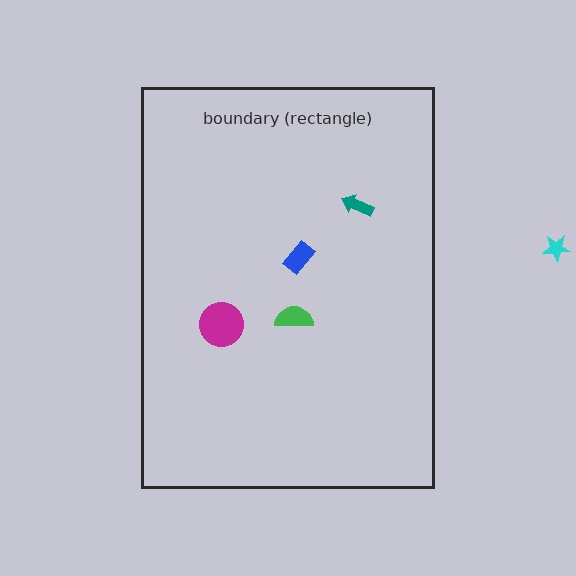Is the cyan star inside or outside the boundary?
Outside.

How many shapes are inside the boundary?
4 inside, 1 outside.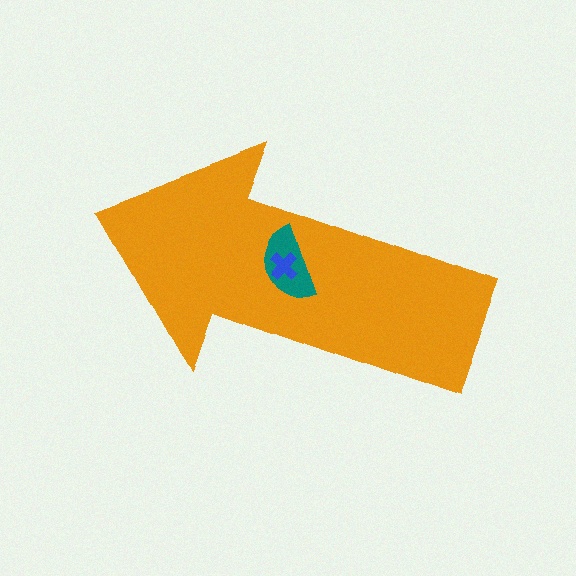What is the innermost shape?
The blue cross.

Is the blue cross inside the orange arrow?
Yes.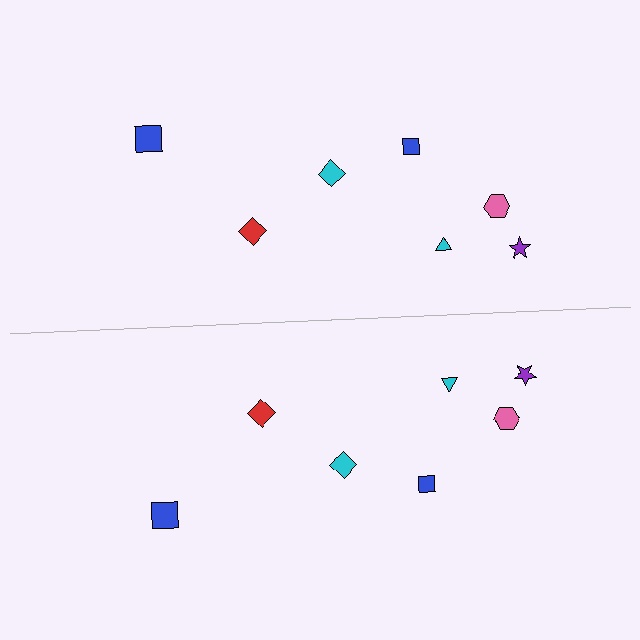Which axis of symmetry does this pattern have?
The pattern has a horizontal axis of symmetry running through the center of the image.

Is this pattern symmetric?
Yes, this pattern has bilateral (reflection) symmetry.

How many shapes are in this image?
There are 14 shapes in this image.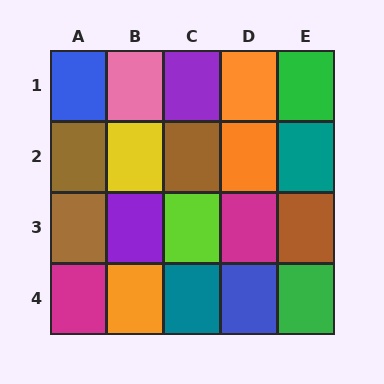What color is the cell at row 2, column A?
Brown.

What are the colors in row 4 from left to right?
Magenta, orange, teal, blue, green.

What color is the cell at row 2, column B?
Yellow.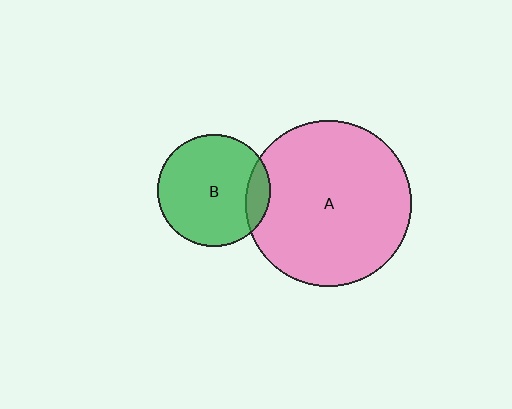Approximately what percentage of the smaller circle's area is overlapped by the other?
Approximately 10%.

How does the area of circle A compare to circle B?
Approximately 2.2 times.